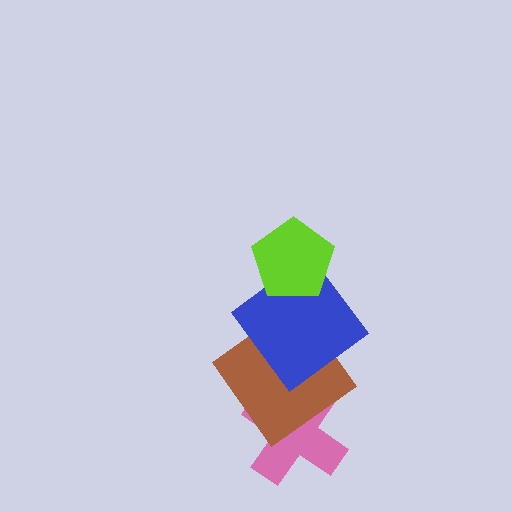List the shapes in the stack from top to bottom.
From top to bottom: the lime pentagon, the blue diamond, the brown diamond, the pink cross.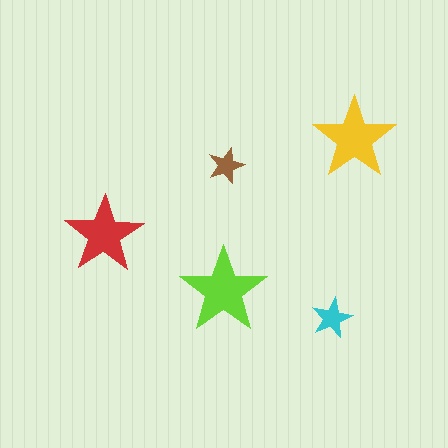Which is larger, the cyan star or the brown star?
The cyan one.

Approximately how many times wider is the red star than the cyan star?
About 2 times wider.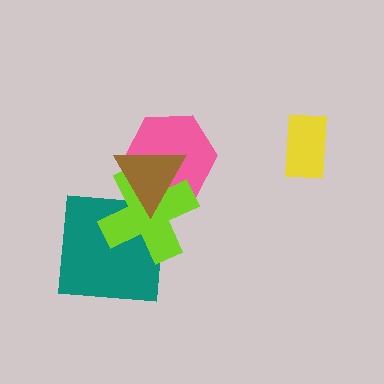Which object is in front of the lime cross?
The brown triangle is in front of the lime cross.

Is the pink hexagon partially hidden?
Yes, it is partially covered by another shape.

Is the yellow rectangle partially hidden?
No, no other shape covers it.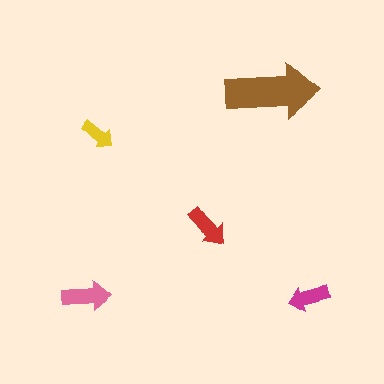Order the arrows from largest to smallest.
the brown one, the pink one, the red one, the magenta one, the yellow one.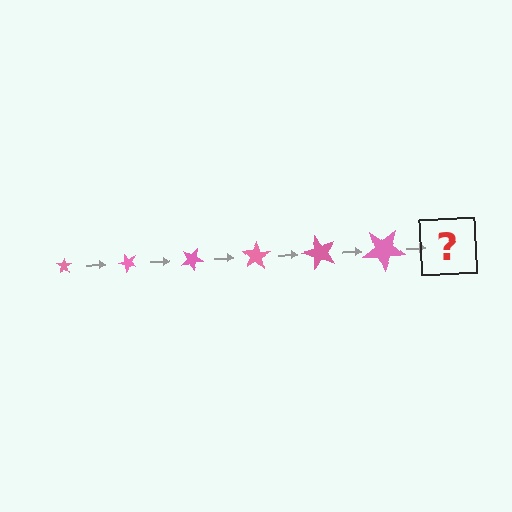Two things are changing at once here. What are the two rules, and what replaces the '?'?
The two rules are that the star grows larger each step and it rotates 50 degrees each step. The '?' should be a star, larger than the previous one and rotated 300 degrees from the start.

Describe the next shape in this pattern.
It should be a star, larger than the previous one and rotated 300 degrees from the start.